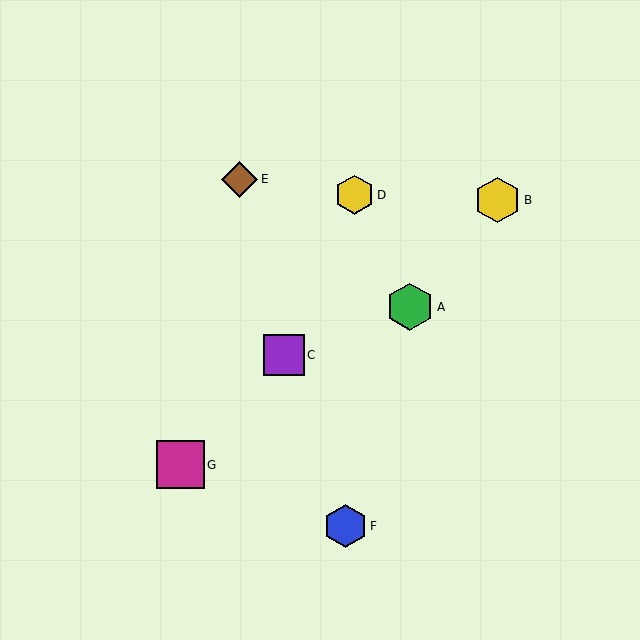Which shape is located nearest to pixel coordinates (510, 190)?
The yellow hexagon (labeled B) at (498, 200) is nearest to that location.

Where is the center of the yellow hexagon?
The center of the yellow hexagon is at (498, 200).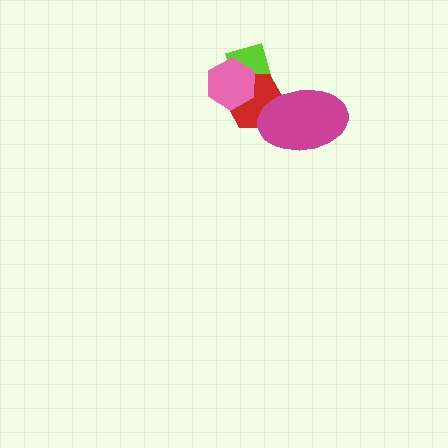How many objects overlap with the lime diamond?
2 objects overlap with the lime diamond.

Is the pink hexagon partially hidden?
No, no other shape covers it.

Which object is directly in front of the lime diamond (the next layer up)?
The red hexagon is directly in front of the lime diamond.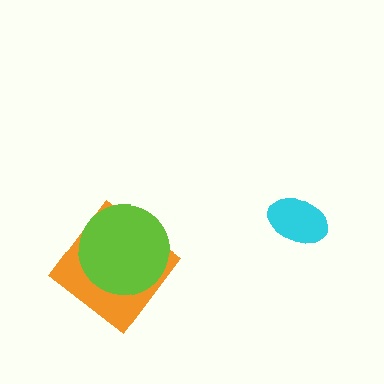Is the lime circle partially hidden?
No, no other shape covers it.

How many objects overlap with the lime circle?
1 object overlaps with the lime circle.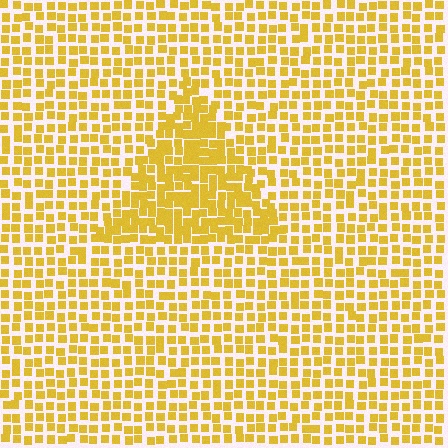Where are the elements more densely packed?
The elements are more densely packed inside the triangle boundary.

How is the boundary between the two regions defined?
The boundary is defined by a change in element density (approximately 1.6x ratio). All elements are the same color, size, and shape.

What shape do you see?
I see a triangle.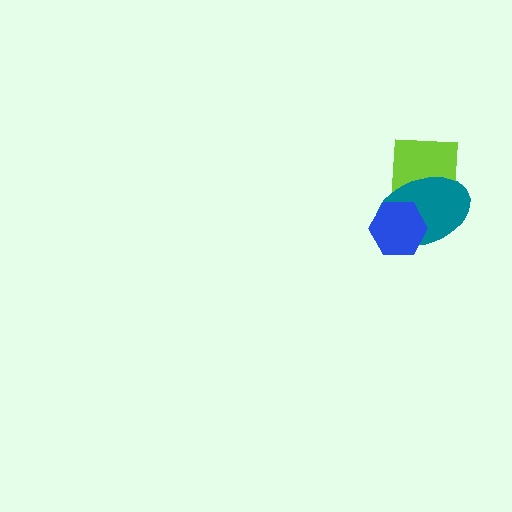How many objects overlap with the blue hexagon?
1 object overlaps with the blue hexagon.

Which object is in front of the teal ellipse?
The blue hexagon is in front of the teal ellipse.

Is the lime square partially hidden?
Yes, it is partially covered by another shape.